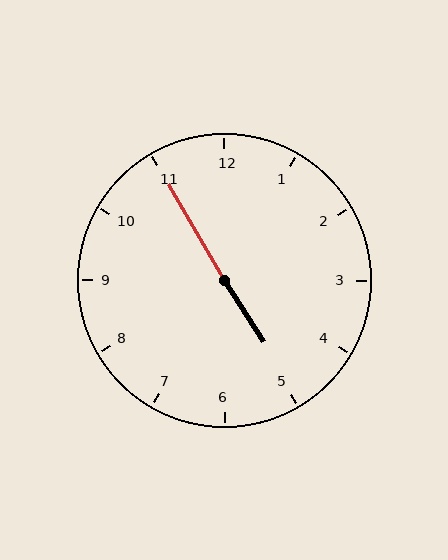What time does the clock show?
4:55.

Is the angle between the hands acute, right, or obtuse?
It is obtuse.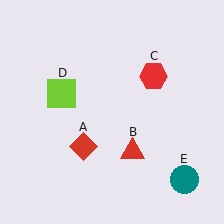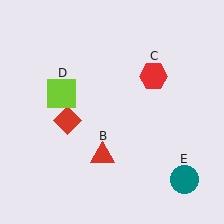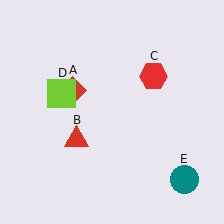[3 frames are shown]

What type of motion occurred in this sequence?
The red diamond (object A), red triangle (object B) rotated clockwise around the center of the scene.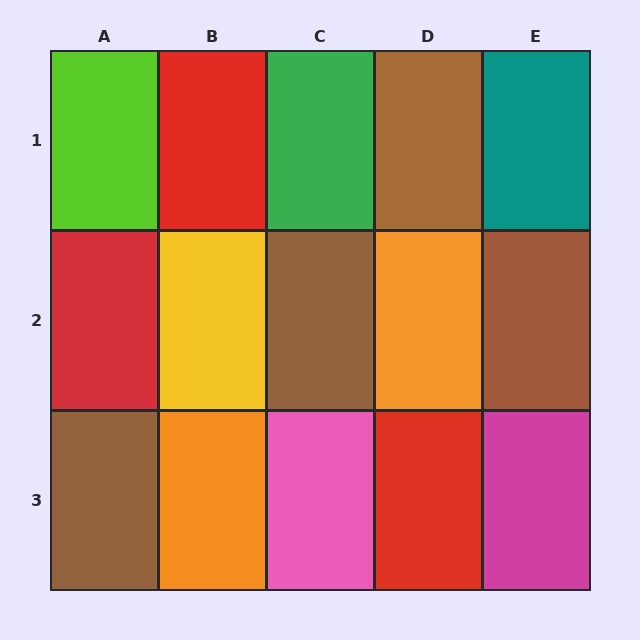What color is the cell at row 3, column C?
Pink.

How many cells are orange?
2 cells are orange.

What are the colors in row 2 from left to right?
Red, yellow, brown, orange, brown.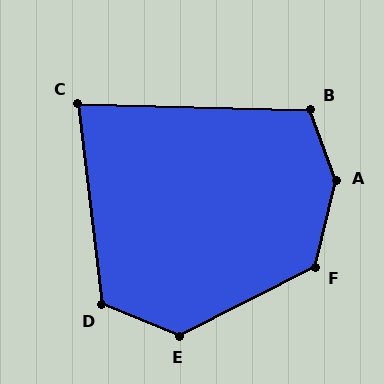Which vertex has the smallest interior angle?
C, at approximately 82 degrees.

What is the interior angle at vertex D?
Approximately 118 degrees (obtuse).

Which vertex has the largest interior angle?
A, at approximately 147 degrees.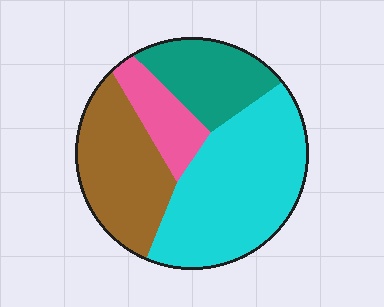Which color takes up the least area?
Pink, at roughly 10%.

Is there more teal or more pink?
Teal.